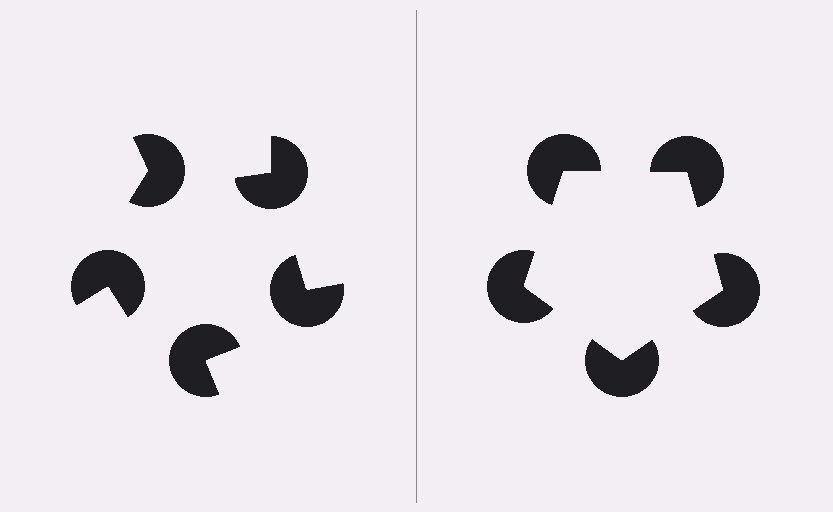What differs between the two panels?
The pac-man discs are positioned identically on both sides; only the wedge orientations differ. On the right they align to a pentagon; on the left they are misaligned.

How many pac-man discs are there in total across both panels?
10 — 5 on each side.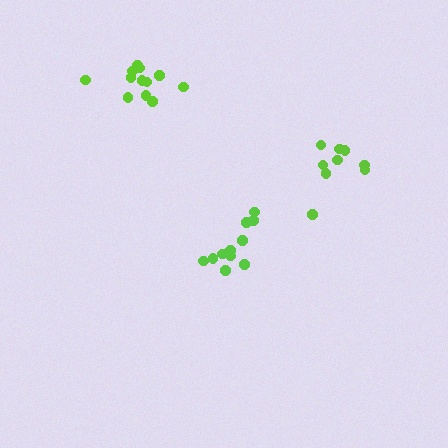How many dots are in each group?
Group 1: 12 dots, Group 2: 9 dots, Group 3: 11 dots (32 total).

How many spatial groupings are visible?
There are 3 spatial groupings.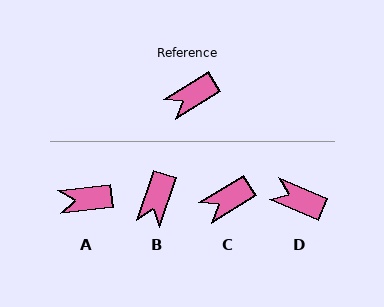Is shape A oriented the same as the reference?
No, it is off by about 25 degrees.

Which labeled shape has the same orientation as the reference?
C.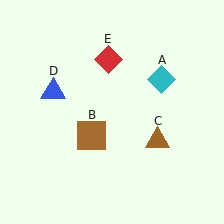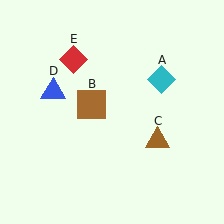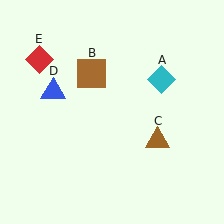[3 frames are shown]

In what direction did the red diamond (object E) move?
The red diamond (object E) moved left.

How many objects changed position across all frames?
2 objects changed position: brown square (object B), red diamond (object E).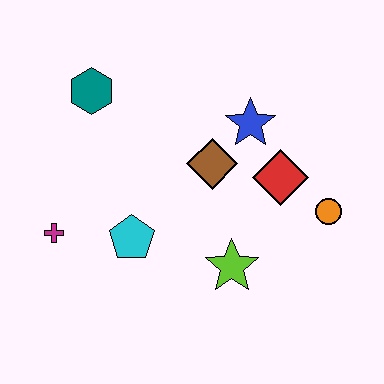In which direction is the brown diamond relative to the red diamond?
The brown diamond is to the left of the red diamond.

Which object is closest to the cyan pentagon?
The magenta cross is closest to the cyan pentagon.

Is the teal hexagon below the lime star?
No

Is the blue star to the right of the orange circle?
No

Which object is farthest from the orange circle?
The magenta cross is farthest from the orange circle.